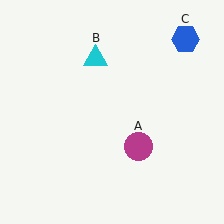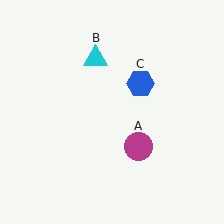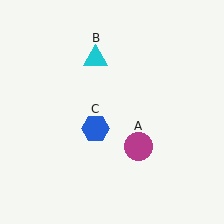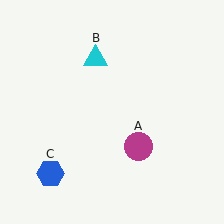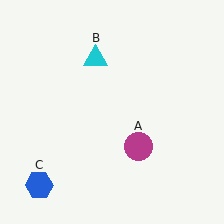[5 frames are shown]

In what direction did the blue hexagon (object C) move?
The blue hexagon (object C) moved down and to the left.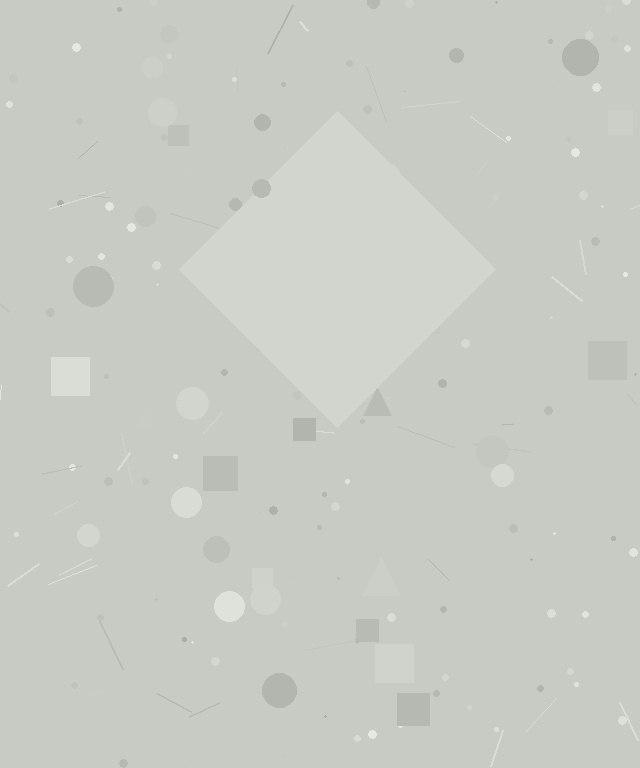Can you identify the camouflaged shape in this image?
The camouflaged shape is a diamond.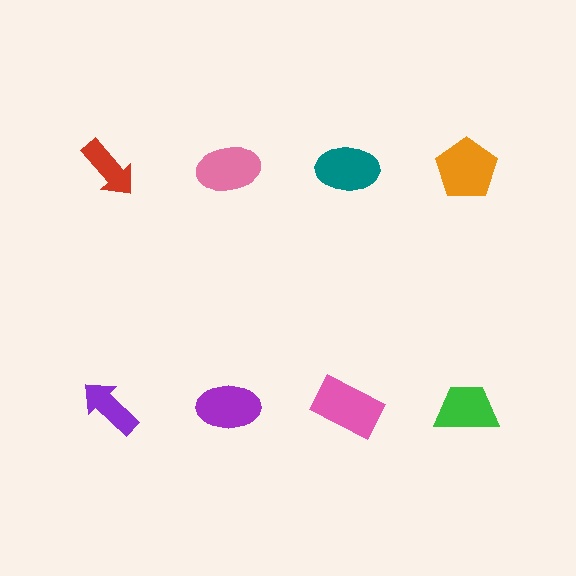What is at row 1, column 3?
A teal ellipse.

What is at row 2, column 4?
A green trapezoid.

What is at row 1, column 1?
A red arrow.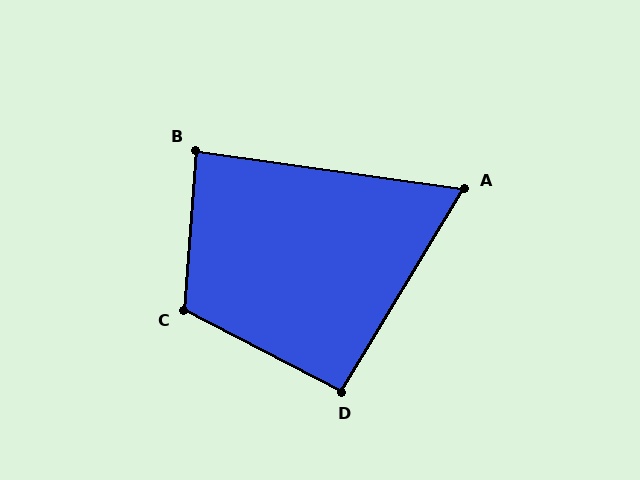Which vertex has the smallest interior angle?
A, at approximately 67 degrees.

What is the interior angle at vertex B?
Approximately 86 degrees (approximately right).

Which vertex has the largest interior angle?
C, at approximately 113 degrees.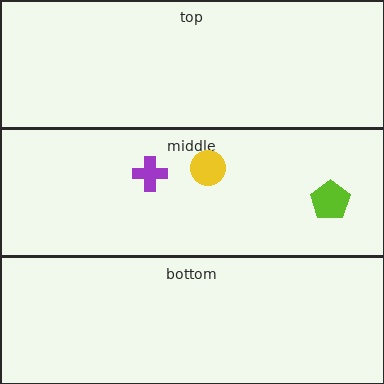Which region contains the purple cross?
The middle region.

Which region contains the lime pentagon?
The middle region.